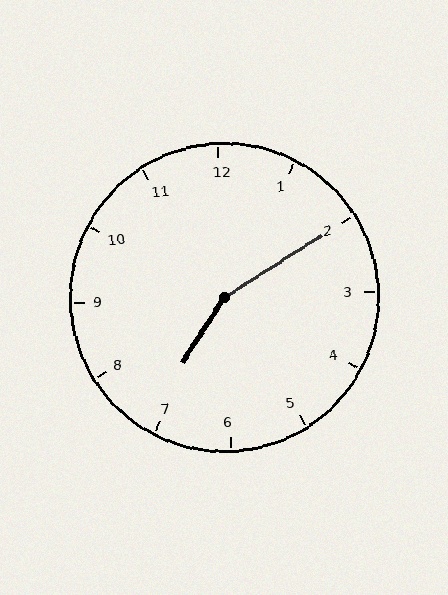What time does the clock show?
7:10.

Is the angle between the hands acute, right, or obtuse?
It is obtuse.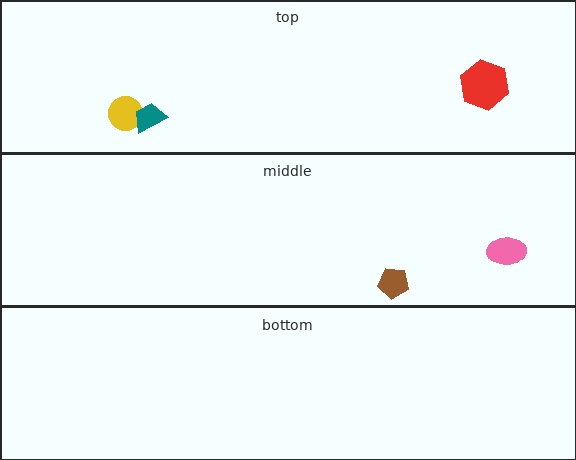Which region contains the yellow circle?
The top region.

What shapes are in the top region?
The yellow circle, the red hexagon, the teal trapezoid.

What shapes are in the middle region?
The pink ellipse, the brown pentagon.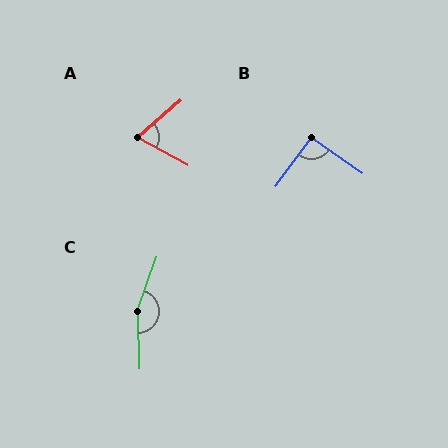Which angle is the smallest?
A, at approximately 69 degrees.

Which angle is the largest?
C, at approximately 159 degrees.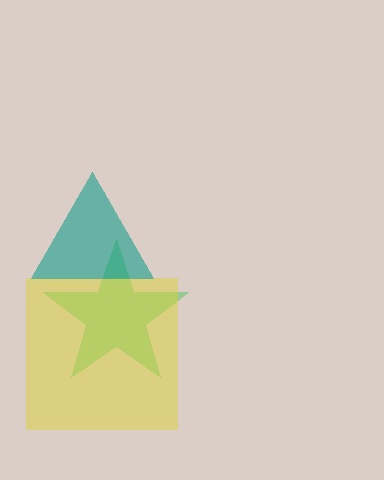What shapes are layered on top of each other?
The layered shapes are: a green star, a yellow square, a teal triangle.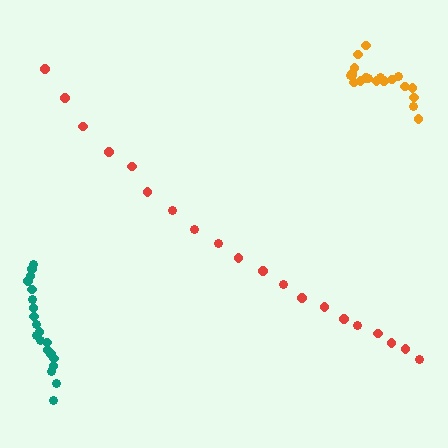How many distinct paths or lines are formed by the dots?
There are 3 distinct paths.